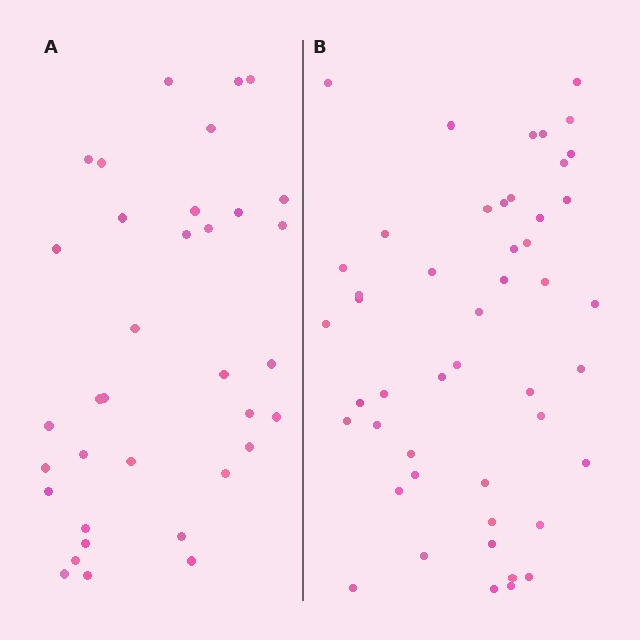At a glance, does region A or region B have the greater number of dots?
Region B (the right region) has more dots.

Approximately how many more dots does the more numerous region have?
Region B has approximately 15 more dots than region A.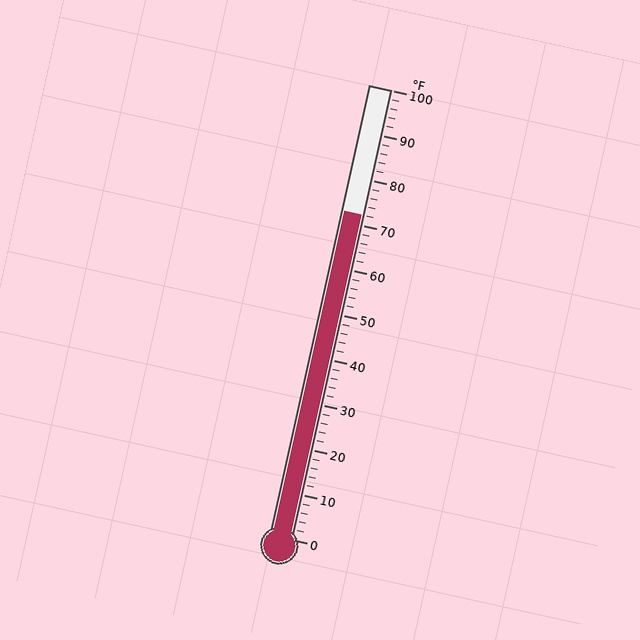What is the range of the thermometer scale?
The thermometer scale ranges from 0°F to 100°F.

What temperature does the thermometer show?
The thermometer shows approximately 72°F.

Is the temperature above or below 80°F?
The temperature is below 80°F.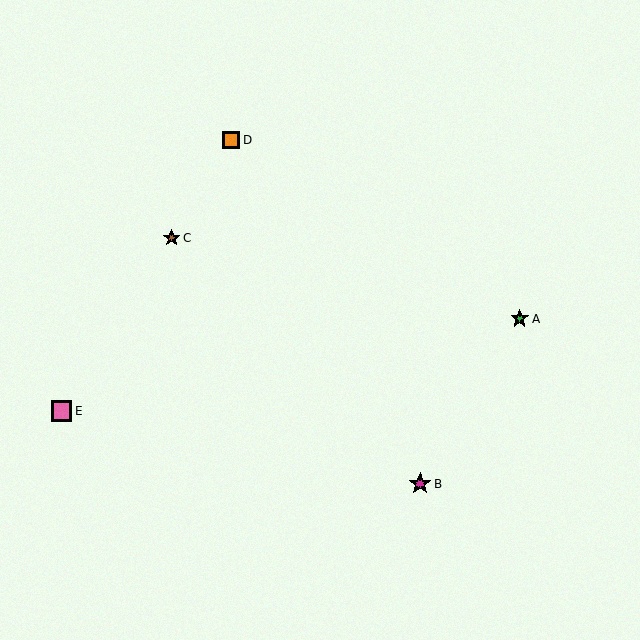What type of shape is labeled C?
Shape C is a brown star.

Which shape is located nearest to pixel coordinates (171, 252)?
The brown star (labeled C) at (172, 238) is nearest to that location.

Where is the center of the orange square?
The center of the orange square is at (231, 140).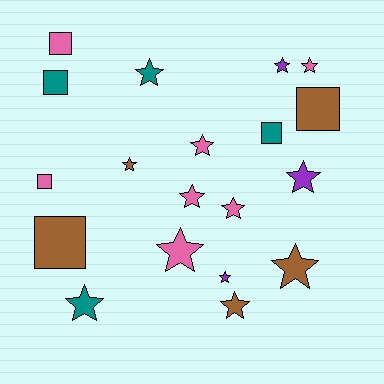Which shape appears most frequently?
Star, with 13 objects.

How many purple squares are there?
There are no purple squares.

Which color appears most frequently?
Pink, with 7 objects.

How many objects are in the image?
There are 19 objects.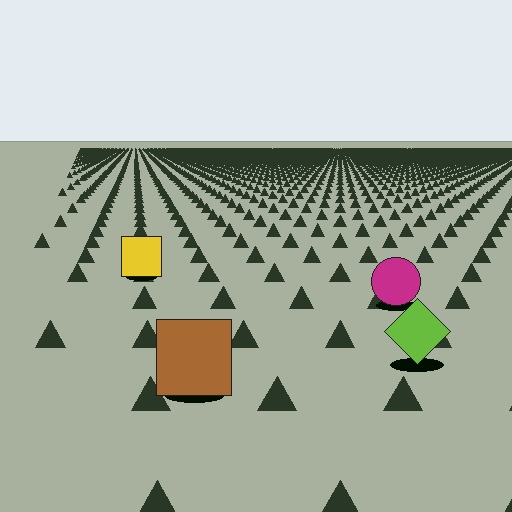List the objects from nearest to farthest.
From nearest to farthest: the brown square, the lime diamond, the magenta circle, the yellow square.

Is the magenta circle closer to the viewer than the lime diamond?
No. The lime diamond is closer — you can tell from the texture gradient: the ground texture is coarser near it.